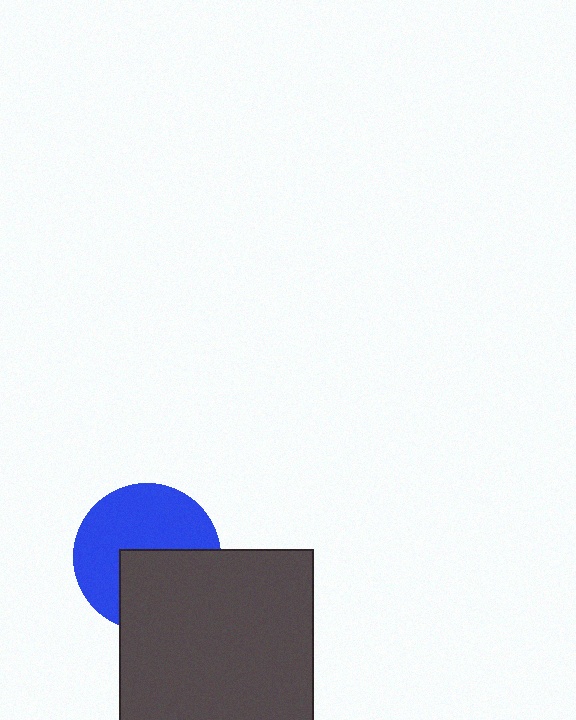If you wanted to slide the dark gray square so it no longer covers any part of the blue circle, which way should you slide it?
Slide it down — that is the most direct way to separate the two shapes.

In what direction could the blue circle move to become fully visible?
The blue circle could move up. That would shift it out from behind the dark gray square entirely.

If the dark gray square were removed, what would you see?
You would see the complete blue circle.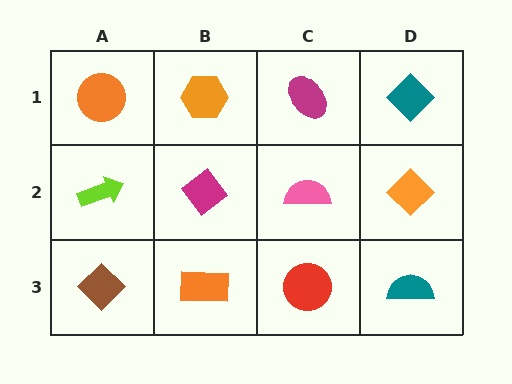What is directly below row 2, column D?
A teal semicircle.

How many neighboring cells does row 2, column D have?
3.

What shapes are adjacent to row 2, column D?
A teal diamond (row 1, column D), a teal semicircle (row 3, column D), a pink semicircle (row 2, column C).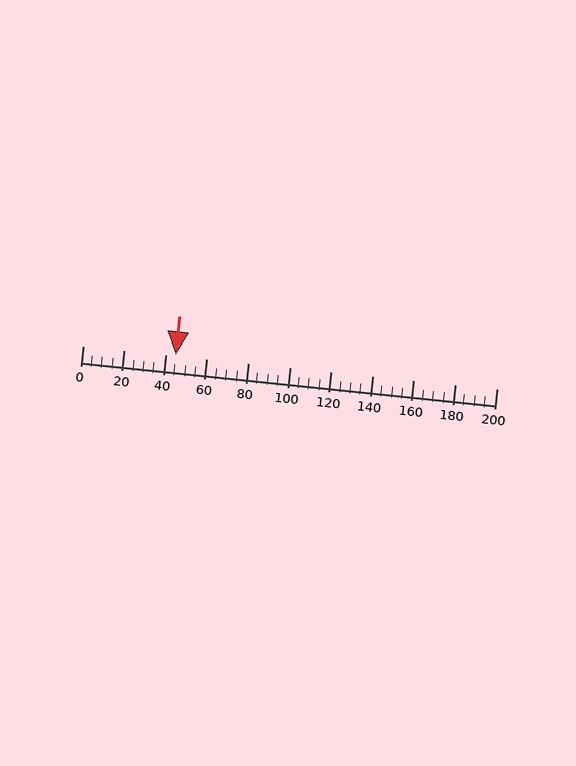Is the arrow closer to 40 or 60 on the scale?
The arrow is closer to 40.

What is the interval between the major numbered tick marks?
The major tick marks are spaced 20 units apart.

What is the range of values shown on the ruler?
The ruler shows values from 0 to 200.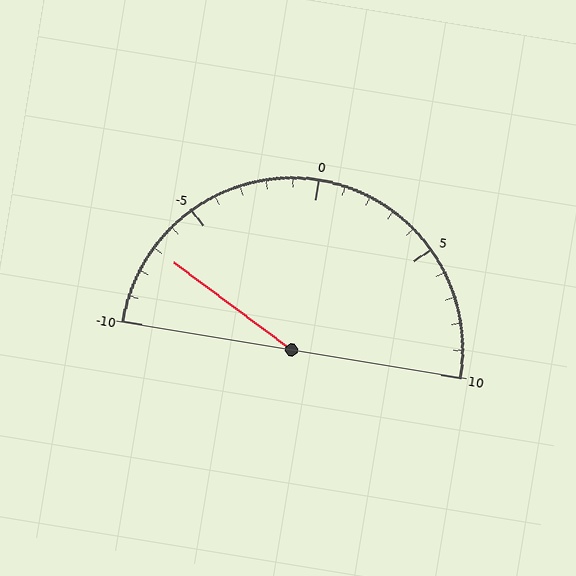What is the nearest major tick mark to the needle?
The nearest major tick mark is -5.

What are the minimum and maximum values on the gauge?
The gauge ranges from -10 to 10.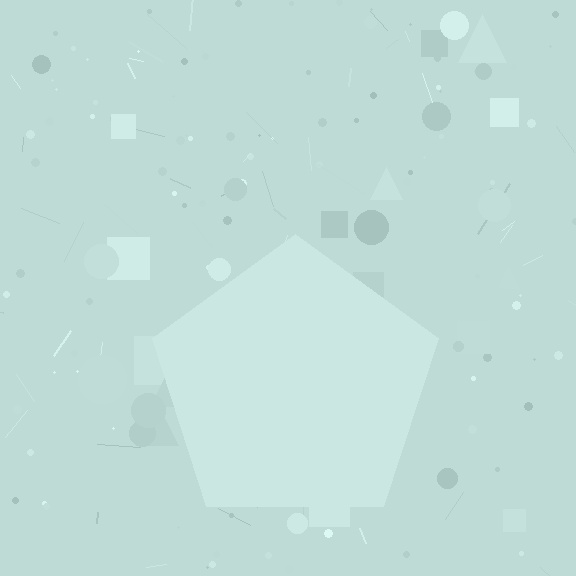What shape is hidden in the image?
A pentagon is hidden in the image.